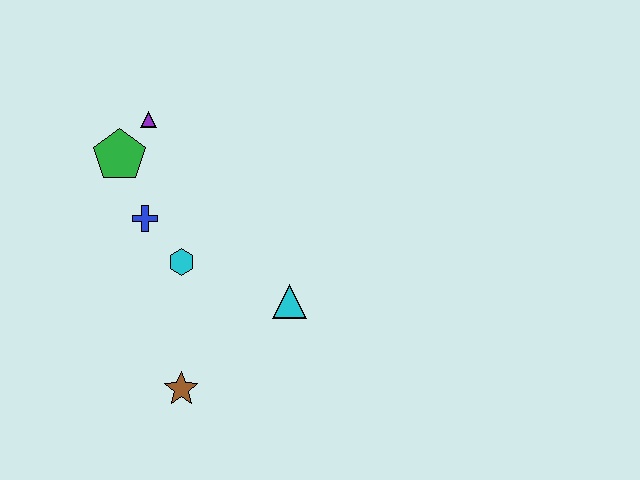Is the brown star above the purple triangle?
No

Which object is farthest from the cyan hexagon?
The purple triangle is farthest from the cyan hexagon.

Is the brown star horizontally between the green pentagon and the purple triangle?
No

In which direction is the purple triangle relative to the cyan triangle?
The purple triangle is above the cyan triangle.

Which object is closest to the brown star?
The cyan hexagon is closest to the brown star.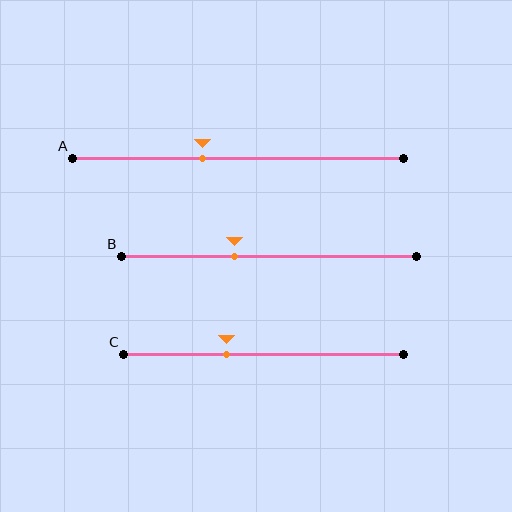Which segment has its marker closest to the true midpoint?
Segment A has its marker closest to the true midpoint.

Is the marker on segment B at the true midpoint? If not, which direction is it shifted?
No, the marker on segment B is shifted to the left by about 12% of the segment length.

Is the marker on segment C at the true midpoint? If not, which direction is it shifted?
No, the marker on segment C is shifted to the left by about 13% of the segment length.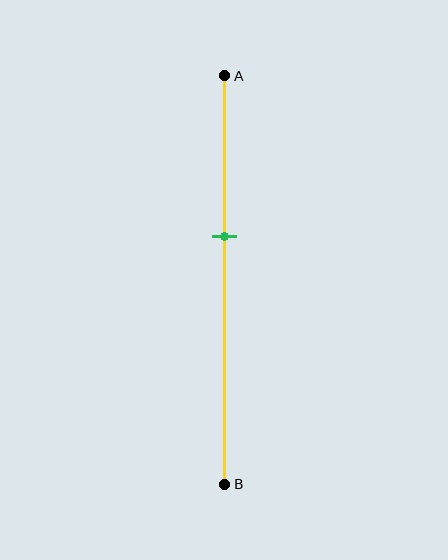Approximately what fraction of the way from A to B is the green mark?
The green mark is approximately 40% of the way from A to B.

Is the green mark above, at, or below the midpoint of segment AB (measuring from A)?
The green mark is above the midpoint of segment AB.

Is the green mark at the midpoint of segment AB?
No, the mark is at about 40% from A, not at the 50% midpoint.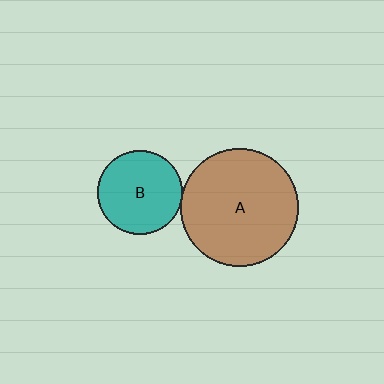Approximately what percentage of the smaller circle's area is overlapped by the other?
Approximately 5%.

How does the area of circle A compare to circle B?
Approximately 2.0 times.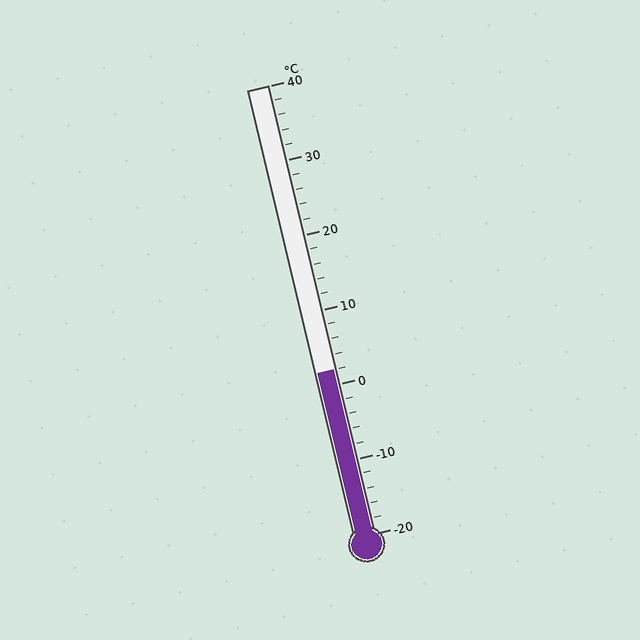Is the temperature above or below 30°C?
The temperature is below 30°C.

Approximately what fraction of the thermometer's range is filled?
The thermometer is filled to approximately 35% of its range.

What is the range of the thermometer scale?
The thermometer scale ranges from -20°C to 40°C.